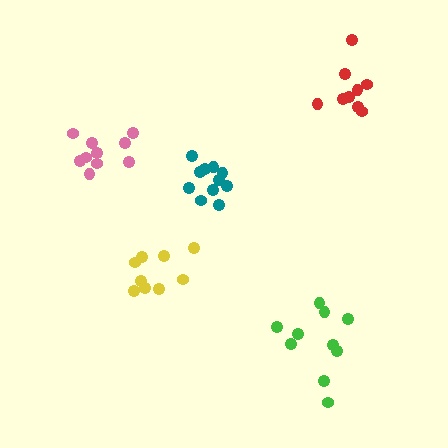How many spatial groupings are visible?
There are 5 spatial groupings.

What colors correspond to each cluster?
The clusters are colored: teal, yellow, green, red, pink.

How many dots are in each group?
Group 1: 11 dots, Group 2: 9 dots, Group 3: 10 dots, Group 4: 9 dots, Group 5: 10 dots (49 total).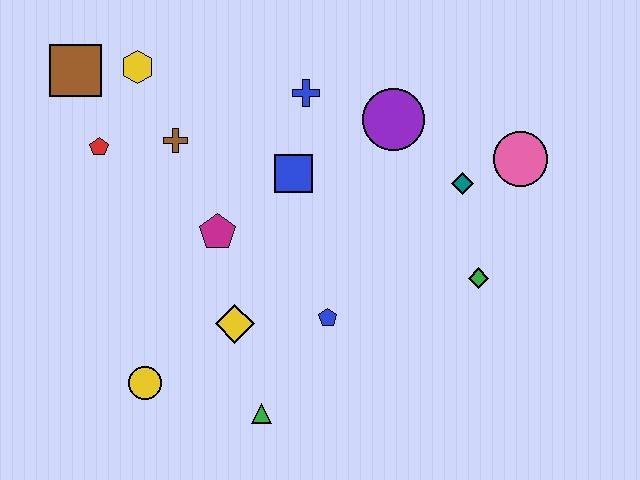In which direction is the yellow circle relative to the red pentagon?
The yellow circle is below the red pentagon.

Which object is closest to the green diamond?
The teal diamond is closest to the green diamond.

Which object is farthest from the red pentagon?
The pink circle is farthest from the red pentagon.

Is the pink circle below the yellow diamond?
No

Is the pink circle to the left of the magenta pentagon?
No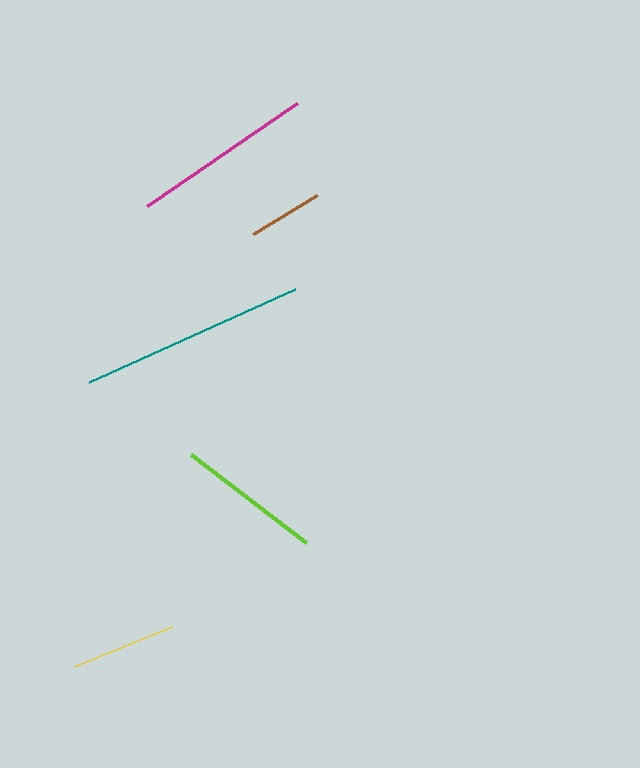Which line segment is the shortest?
The brown line is the shortest at approximately 75 pixels.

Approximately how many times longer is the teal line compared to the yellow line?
The teal line is approximately 2.1 times the length of the yellow line.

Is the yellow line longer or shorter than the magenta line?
The magenta line is longer than the yellow line.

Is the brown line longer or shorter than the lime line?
The lime line is longer than the brown line.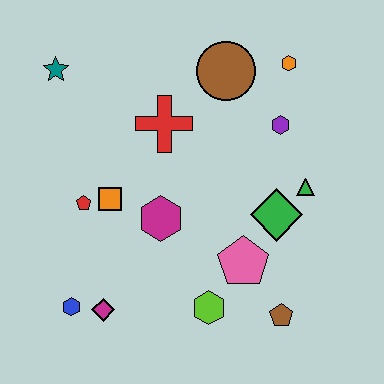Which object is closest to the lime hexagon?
The pink pentagon is closest to the lime hexagon.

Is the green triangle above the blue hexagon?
Yes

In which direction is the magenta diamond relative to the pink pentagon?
The magenta diamond is to the left of the pink pentagon.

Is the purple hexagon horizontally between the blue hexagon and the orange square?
No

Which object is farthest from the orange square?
The orange hexagon is farthest from the orange square.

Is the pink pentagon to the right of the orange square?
Yes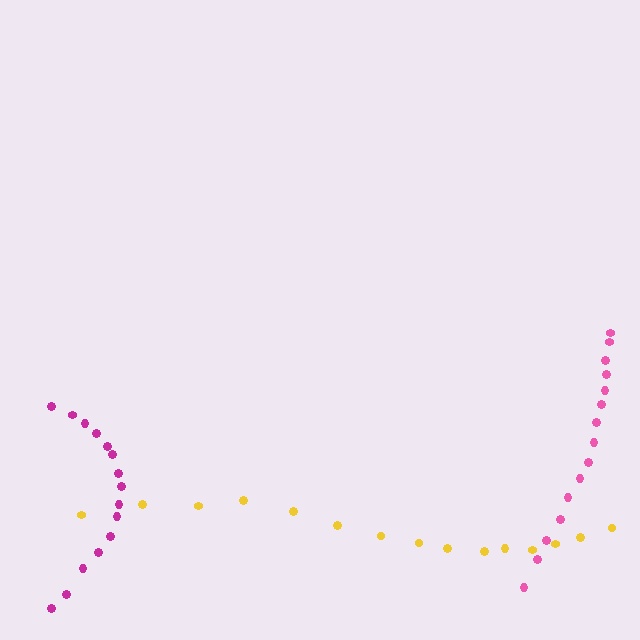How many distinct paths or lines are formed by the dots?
There are 3 distinct paths.